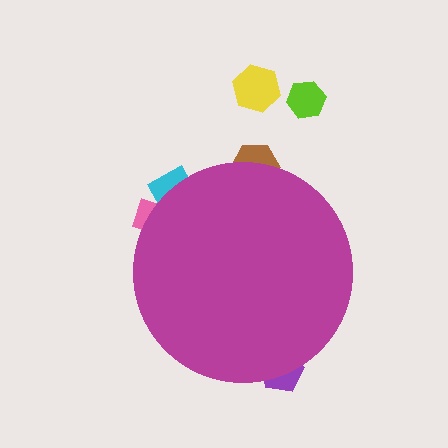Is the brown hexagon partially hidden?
Yes, the brown hexagon is partially hidden behind the magenta circle.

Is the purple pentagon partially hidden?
Yes, the purple pentagon is partially hidden behind the magenta circle.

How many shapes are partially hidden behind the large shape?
4 shapes are partially hidden.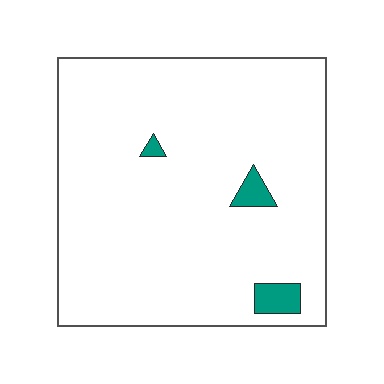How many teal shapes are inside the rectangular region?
3.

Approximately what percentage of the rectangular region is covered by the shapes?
Approximately 5%.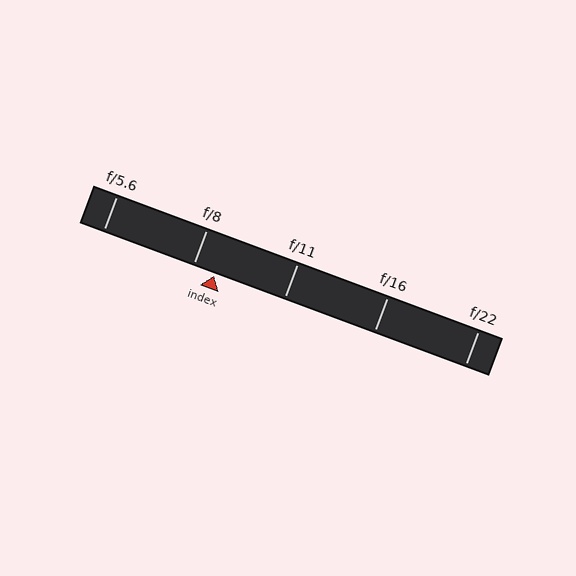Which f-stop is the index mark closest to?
The index mark is closest to f/8.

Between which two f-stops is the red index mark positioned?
The index mark is between f/8 and f/11.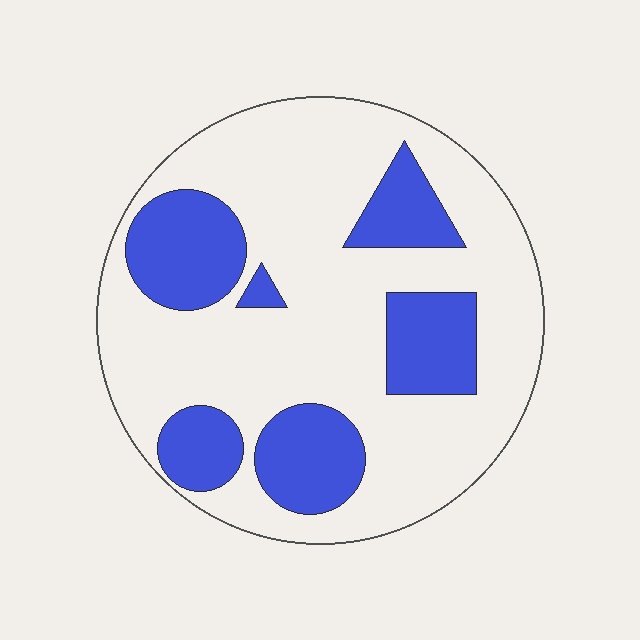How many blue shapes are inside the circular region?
6.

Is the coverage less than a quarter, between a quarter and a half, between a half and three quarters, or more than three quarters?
Between a quarter and a half.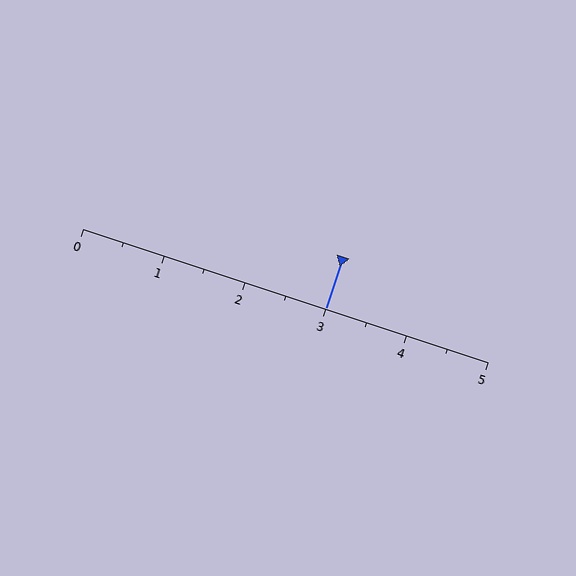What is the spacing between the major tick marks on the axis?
The major ticks are spaced 1 apart.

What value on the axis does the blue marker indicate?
The marker indicates approximately 3.